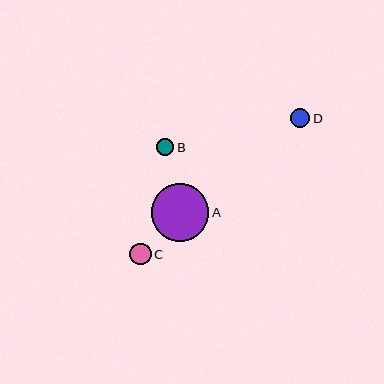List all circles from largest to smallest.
From largest to smallest: A, C, D, B.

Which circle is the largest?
Circle A is the largest with a size of approximately 57 pixels.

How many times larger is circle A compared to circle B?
Circle A is approximately 3.4 times the size of circle B.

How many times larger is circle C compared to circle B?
Circle C is approximately 1.2 times the size of circle B.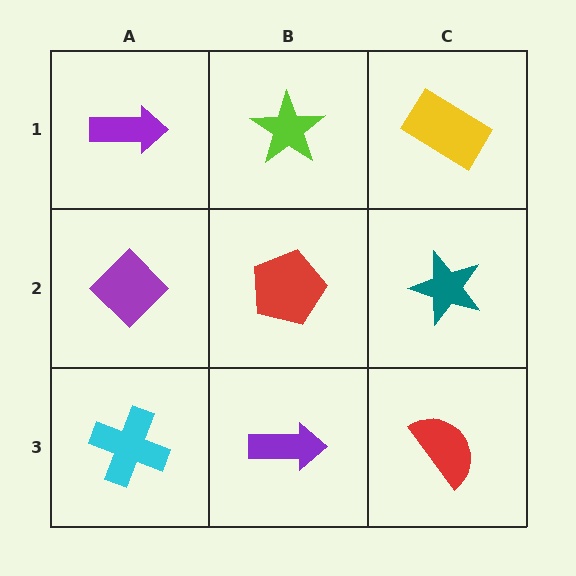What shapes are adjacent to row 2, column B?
A lime star (row 1, column B), a purple arrow (row 3, column B), a purple diamond (row 2, column A), a teal star (row 2, column C).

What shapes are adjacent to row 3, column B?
A red pentagon (row 2, column B), a cyan cross (row 3, column A), a red semicircle (row 3, column C).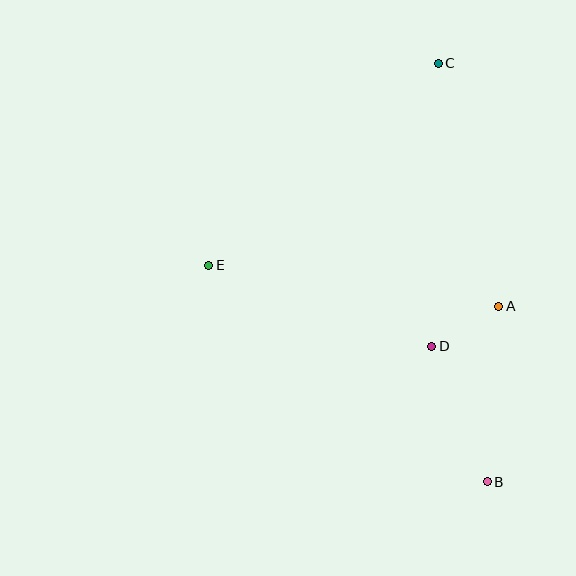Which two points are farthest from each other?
Points B and C are farthest from each other.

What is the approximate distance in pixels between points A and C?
The distance between A and C is approximately 251 pixels.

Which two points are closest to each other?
Points A and D are closest to each other.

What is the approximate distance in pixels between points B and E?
The distance between B and E is approximately 353 pixels.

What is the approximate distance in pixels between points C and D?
The distance between C and D is approximately 283 pixels.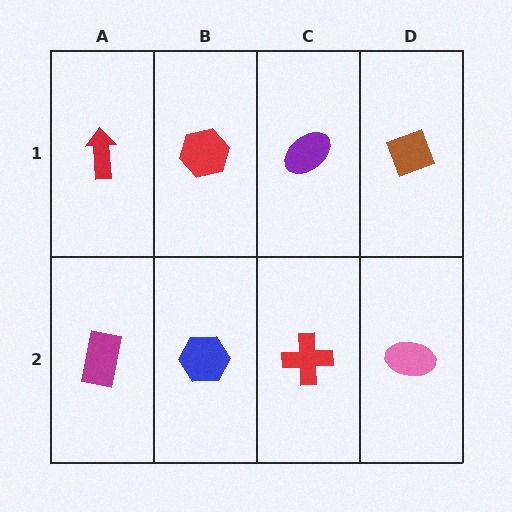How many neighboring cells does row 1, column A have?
2.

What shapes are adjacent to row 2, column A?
A red arrow (row 1, column A), a blue hexagon (row 2, column B).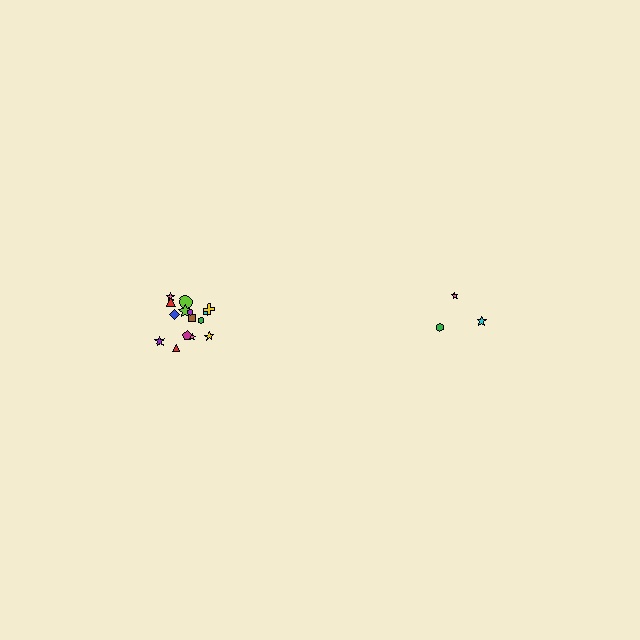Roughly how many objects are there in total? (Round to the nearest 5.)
Roughly 20 objects in total.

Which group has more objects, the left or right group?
The left group.